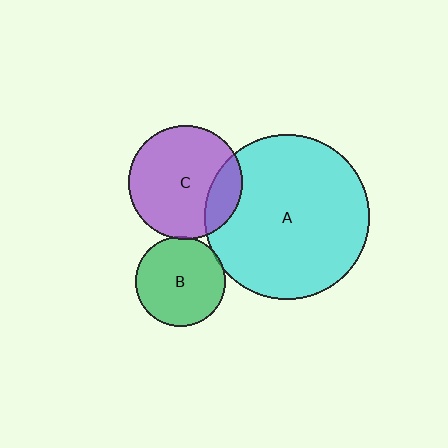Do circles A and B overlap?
Yes.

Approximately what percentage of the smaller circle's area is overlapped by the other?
Approximately 5%.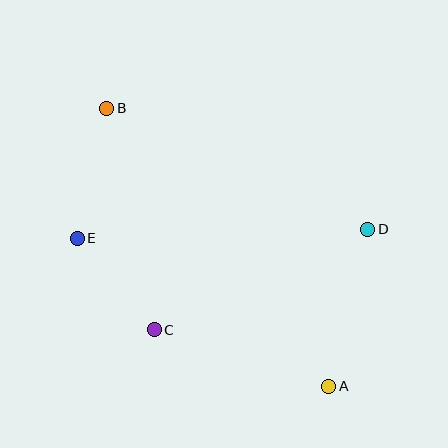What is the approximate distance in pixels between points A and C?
The distance between A and C is approximately 183 pixels.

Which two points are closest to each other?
Points C and E are closest to each other.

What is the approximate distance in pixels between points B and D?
The distance between B and D is approximately 287 pixels.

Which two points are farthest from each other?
Points A and B are farthest from each other.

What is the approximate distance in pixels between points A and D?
The distance between A and D is approximately 162 pixels.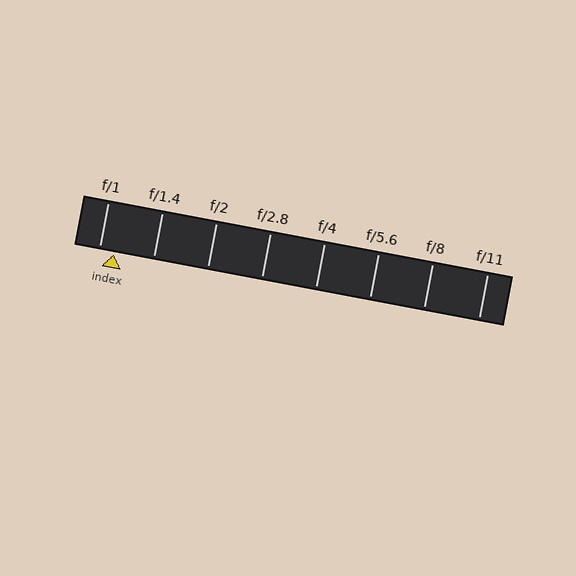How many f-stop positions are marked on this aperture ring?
There are 8 f-stop positions marked.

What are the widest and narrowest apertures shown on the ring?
The widest aperture shown is f/1 and the narrowest is f/11.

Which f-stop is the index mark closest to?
The index mark is closest to f/1.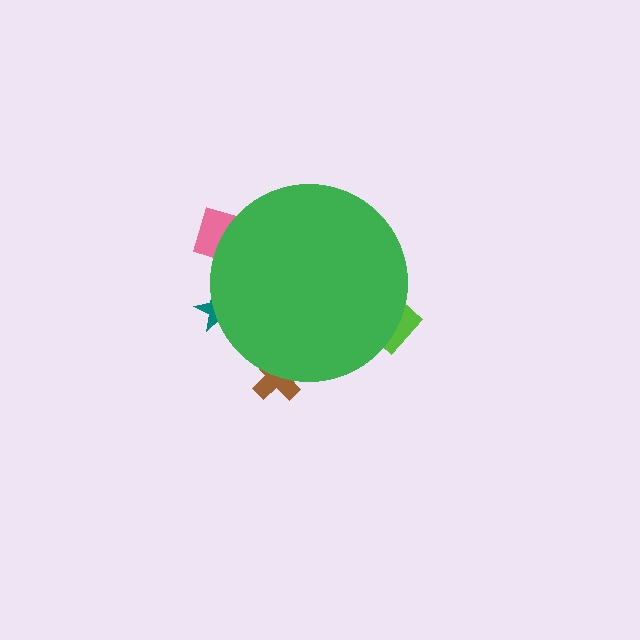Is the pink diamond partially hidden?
Yes, the pink diamond is partially hidden behind the green circle.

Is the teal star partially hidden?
Yes, the teal star is partially hidden behind the green circle.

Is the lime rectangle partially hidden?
Yes, the lime rectangle is partially hidden behind the green circle.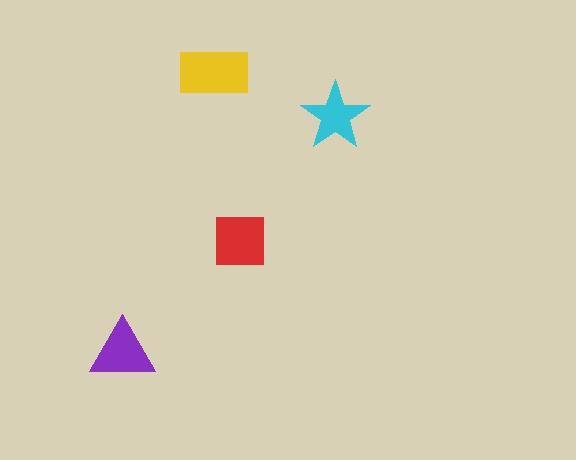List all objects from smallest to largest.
The cyan star, the purple triangle, the red square, the yellow rectangle.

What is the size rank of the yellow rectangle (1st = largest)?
1st.